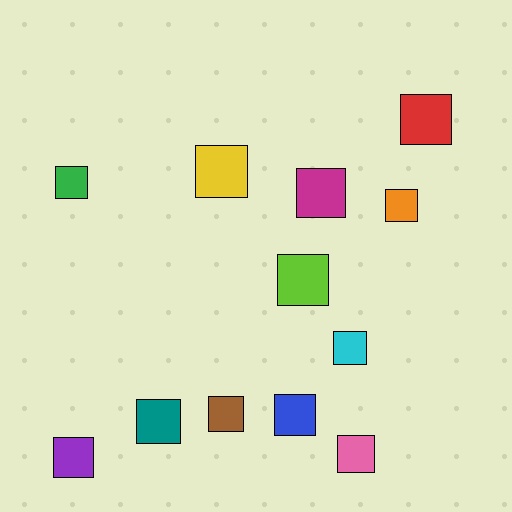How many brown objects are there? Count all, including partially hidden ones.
There is 1 brown object.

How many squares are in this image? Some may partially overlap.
There are 12 squares.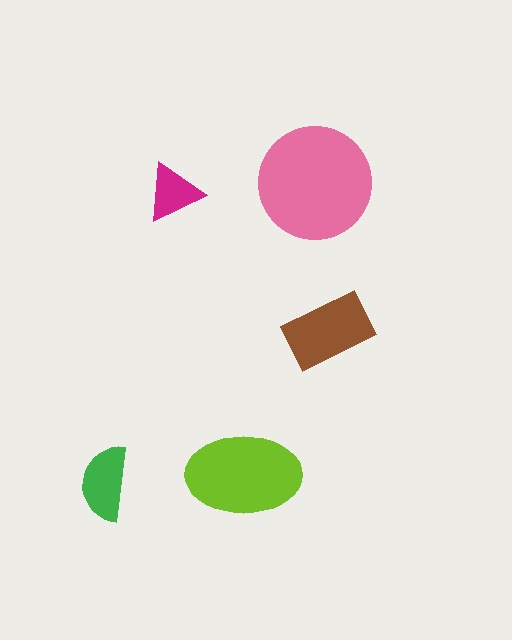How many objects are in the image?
There are 5 objects in the image.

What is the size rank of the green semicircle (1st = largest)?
4th.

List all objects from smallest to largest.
The magenta triangle, the green semicircle, the brown rectangle, the lime ellipse, the pink circle.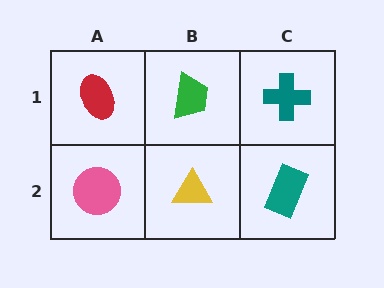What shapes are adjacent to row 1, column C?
A teal rectangle (row 2, column C), a green trapezoid (row 1, column B).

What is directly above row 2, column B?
A green trapezoid.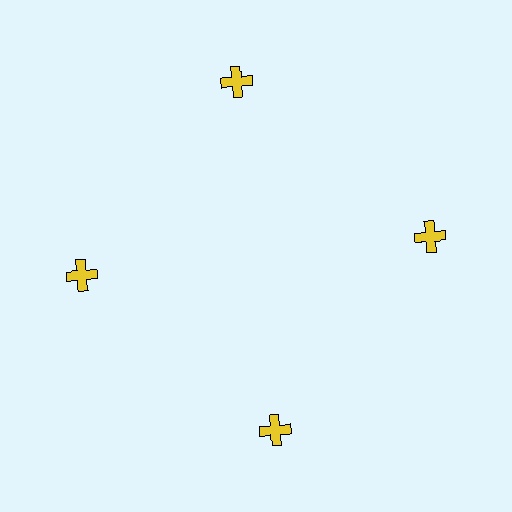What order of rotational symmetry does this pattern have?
This pattern has 4-fold rotational symmetry.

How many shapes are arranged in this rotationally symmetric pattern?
There are 4 shapes, arranged in 4 groups of 1.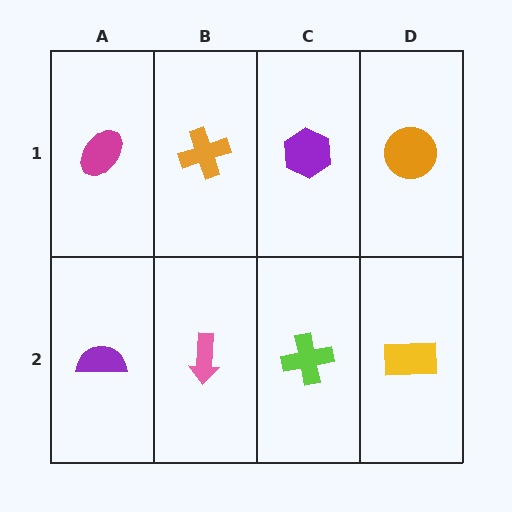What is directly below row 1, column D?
A yellow rectangle.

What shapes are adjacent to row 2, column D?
An orange circle (row 1, column D), a lime cross (row 2, column C).